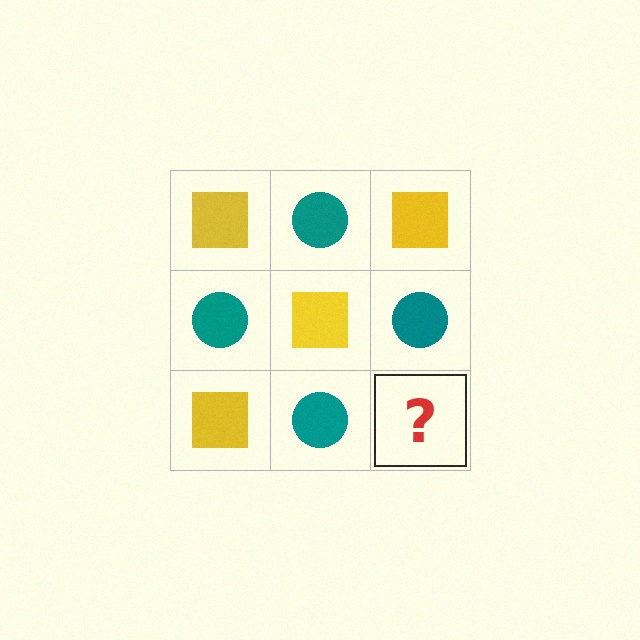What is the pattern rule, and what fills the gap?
The rule is that it alternates yellow square and teal circle in a checkerboard pattern. The gap should be filled with a yellow square.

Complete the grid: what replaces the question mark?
The question mark should be replaced with a yellow square.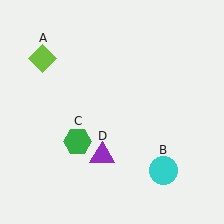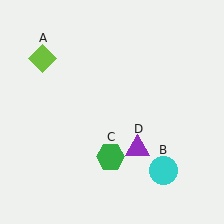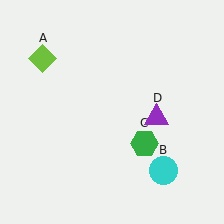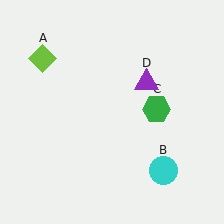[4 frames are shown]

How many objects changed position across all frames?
2 objects changed position: green hexagon (object C), purple triangle (object D).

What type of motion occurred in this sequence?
The green hexagon (object C), purple triangle (object D) rotated counterclockwise around the center of the scene.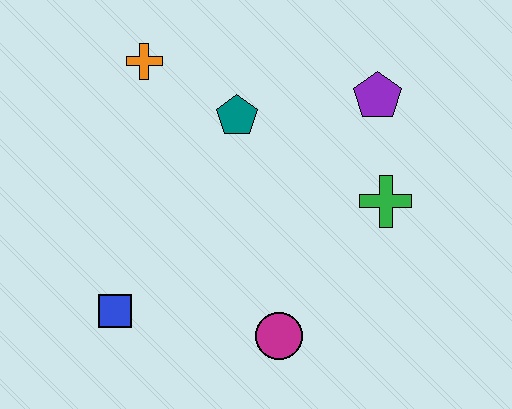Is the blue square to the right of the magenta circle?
No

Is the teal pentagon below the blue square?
No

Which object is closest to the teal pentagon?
The orange cross is closest to the teal pentagon.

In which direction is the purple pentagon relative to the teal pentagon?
The purple pentagon is to the right of the teal pentagon.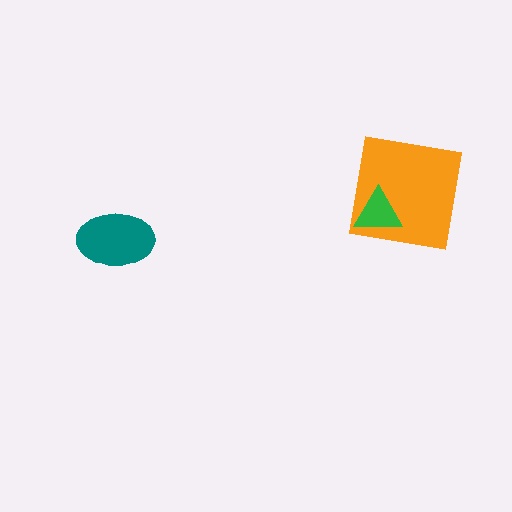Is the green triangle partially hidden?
No, no other shape covers it.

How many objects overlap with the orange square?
1 object overlaps with the orange square.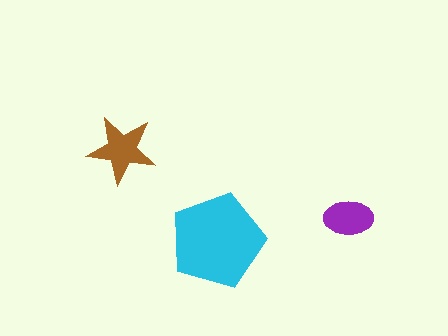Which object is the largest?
The cyan pentagon.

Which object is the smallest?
The purple ellipse.